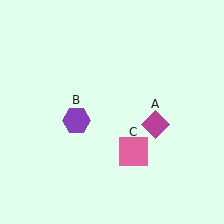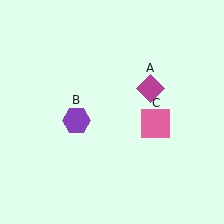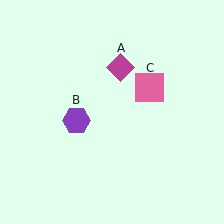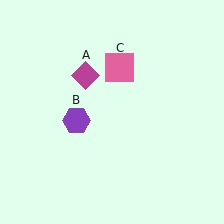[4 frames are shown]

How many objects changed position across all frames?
2 objects changed position: magenta diamond (object A), pink square (object C).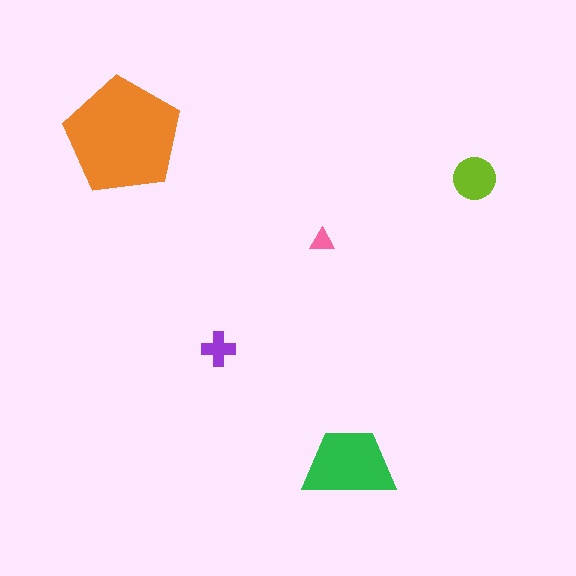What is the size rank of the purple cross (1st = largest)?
4th.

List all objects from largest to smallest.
The orange pentagon, the green trapezoid, the lime circle, the purple cross, the pink triangle.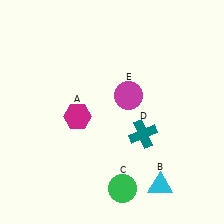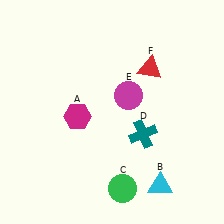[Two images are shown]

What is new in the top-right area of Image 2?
A red triangle (F) was added in the top-right area of Image 2.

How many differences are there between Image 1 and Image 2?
There is 1 difference between the two images.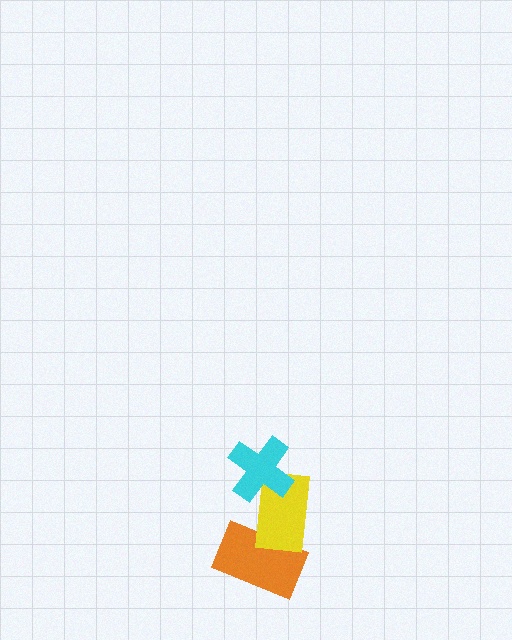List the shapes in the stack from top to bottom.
From top to bottom: the cyan cross, the yellow rectangle, the orange rectangle.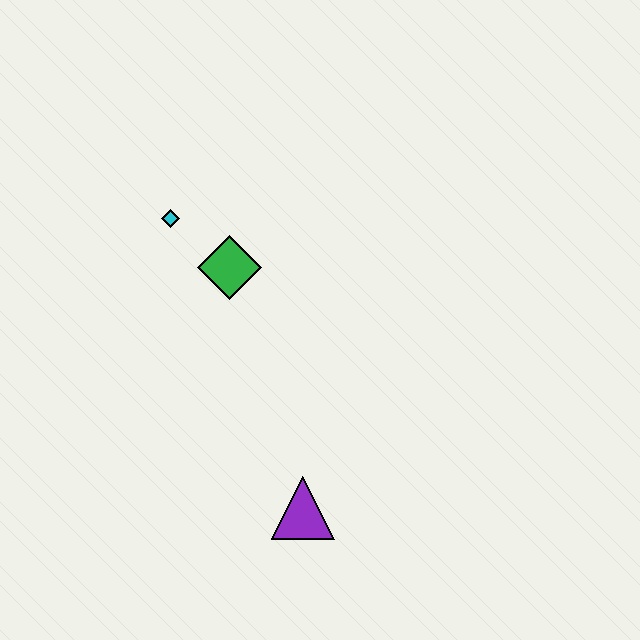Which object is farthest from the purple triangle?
The cyan diamond is farthest from the purple triangle.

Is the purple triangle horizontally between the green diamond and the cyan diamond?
No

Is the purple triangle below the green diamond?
Yes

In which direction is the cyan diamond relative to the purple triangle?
The cyan diamond is above the purple triangle.